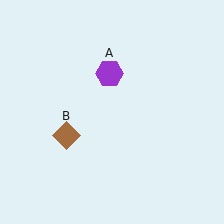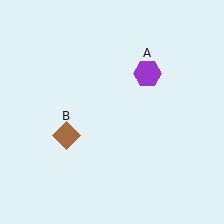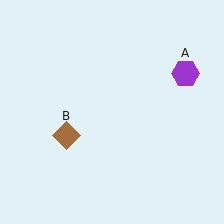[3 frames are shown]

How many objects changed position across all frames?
1 object changed position: purple hexagon (object A).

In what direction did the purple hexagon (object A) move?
The purple hexagon (object A) moved right.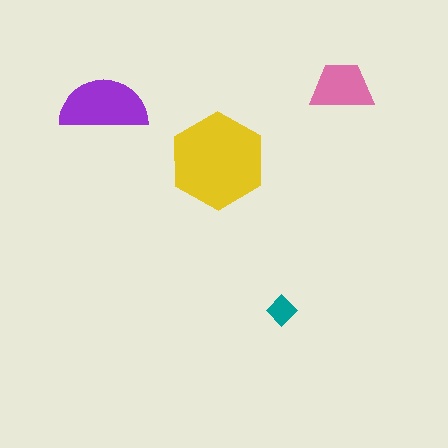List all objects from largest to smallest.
The yellow hexagon, the purple semicircle, the pink trapezoid, the teal diamond.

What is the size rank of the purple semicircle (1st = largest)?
2nd.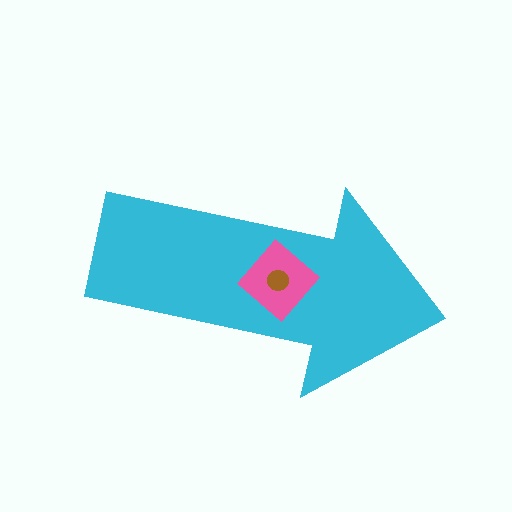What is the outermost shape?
The cyan arrow.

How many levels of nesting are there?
3.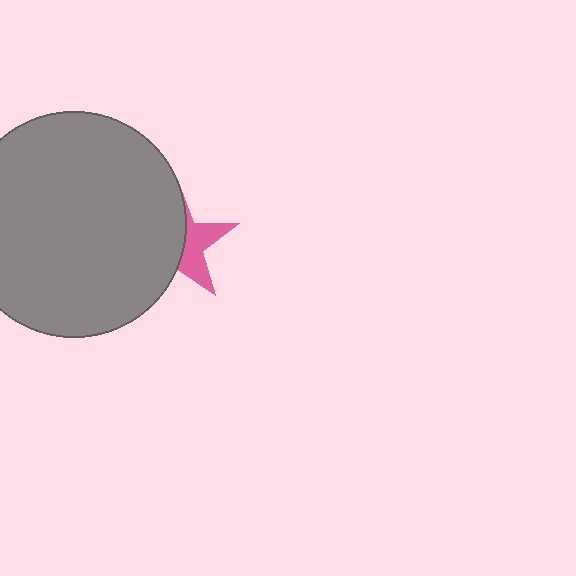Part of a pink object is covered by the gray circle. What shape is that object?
It is a star.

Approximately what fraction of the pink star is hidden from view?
Roughly 61% of the pink star is hidden behind the gray circle.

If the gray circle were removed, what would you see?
You would see the complete pink star.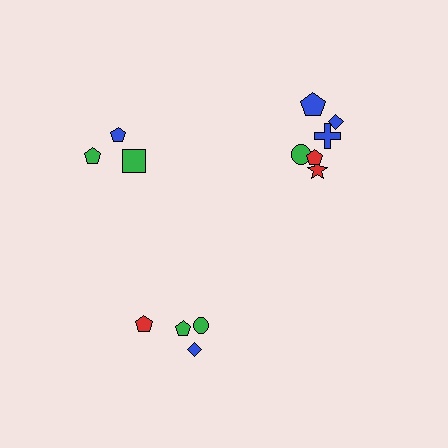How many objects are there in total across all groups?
There are 13 objects.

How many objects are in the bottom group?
There are 4 objects.